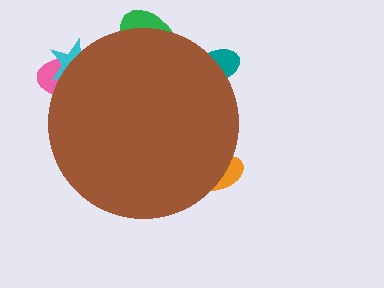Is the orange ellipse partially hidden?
Yes, the orange ellipse is partially hidden behind the brown circle.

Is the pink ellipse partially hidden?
Yes, the pink ellipse is partially hidden behind the brown circle.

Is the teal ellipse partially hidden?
Yes, the teal ellipse is partially hidden behind the brown circle.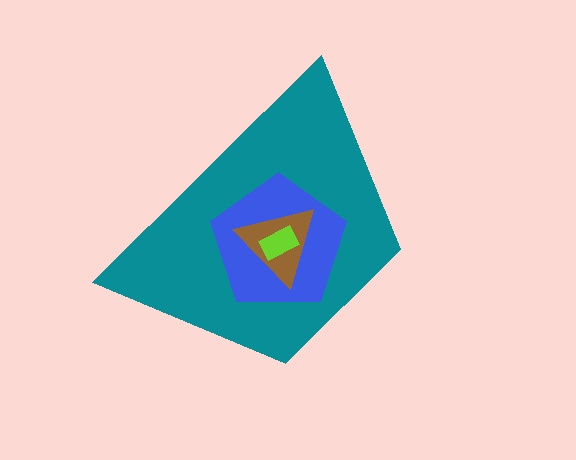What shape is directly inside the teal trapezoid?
The blue pentagon.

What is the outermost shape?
The teal trapezoid.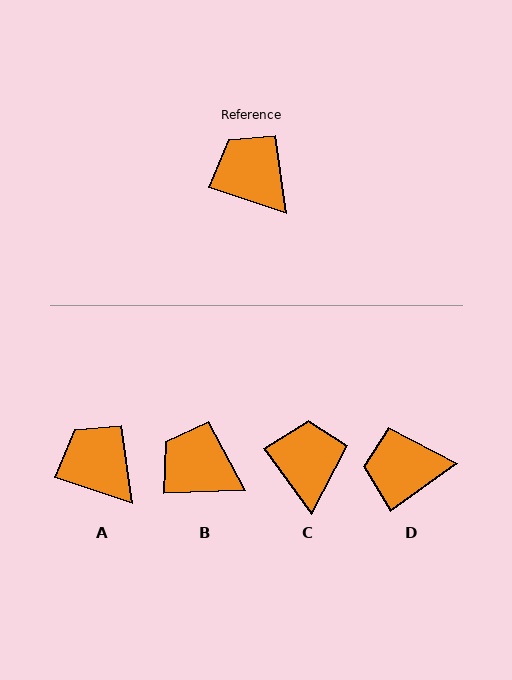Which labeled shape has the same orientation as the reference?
A.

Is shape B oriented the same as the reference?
No, it is off by about 21 degrees.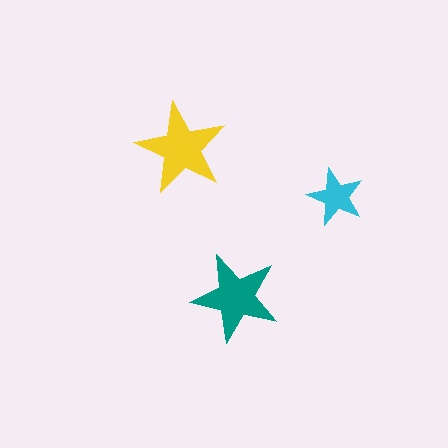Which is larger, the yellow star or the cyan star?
The yellow one.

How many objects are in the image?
There are 3 objects in the image.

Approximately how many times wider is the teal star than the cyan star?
About 1.5 times wider.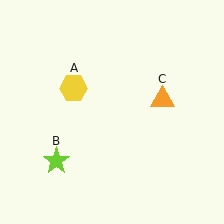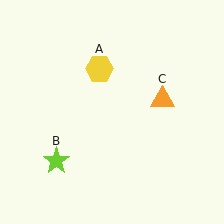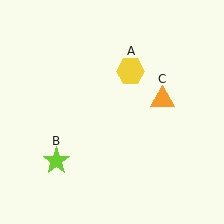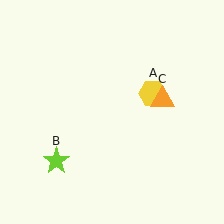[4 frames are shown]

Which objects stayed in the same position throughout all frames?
Lime star (object B) and orange triangle (object C) remained stationary.